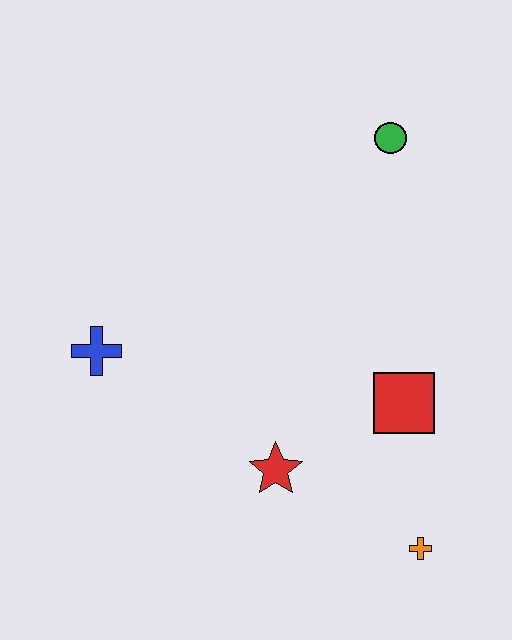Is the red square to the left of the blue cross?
No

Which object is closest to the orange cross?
The red square is closest to the orange cross.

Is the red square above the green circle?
No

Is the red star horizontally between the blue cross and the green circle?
Yes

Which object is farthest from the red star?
The green circle is farthest from the red star.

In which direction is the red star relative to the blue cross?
The red star is to the right of the blue cross.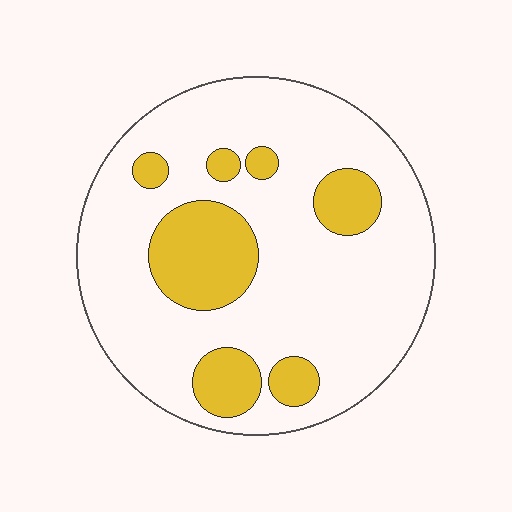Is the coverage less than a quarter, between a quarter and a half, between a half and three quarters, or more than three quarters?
Less than a quarter.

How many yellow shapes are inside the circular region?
7.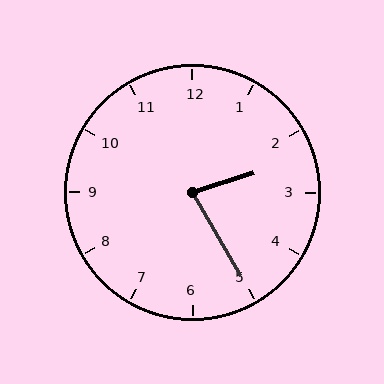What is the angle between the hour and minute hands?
Approximately 78 degrees.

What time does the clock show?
2:25.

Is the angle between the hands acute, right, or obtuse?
It is acute.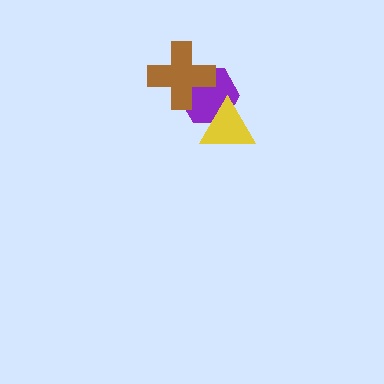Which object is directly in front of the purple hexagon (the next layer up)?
The yellow triangle is directly in front of the purple hexagon.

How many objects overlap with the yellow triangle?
1 object overlaps with the yellow triangle.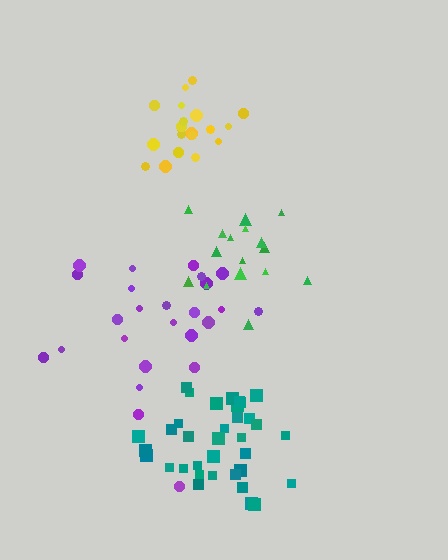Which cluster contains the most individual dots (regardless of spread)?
Teal (35).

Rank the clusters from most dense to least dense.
yellow, green, teal, purple.